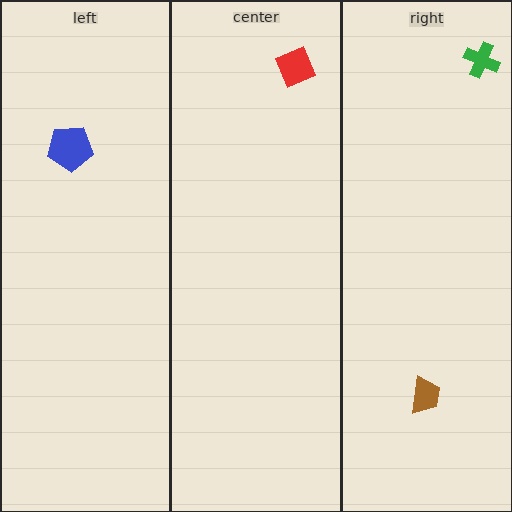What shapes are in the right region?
The brown trapezoid, the green cross.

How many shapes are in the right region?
2.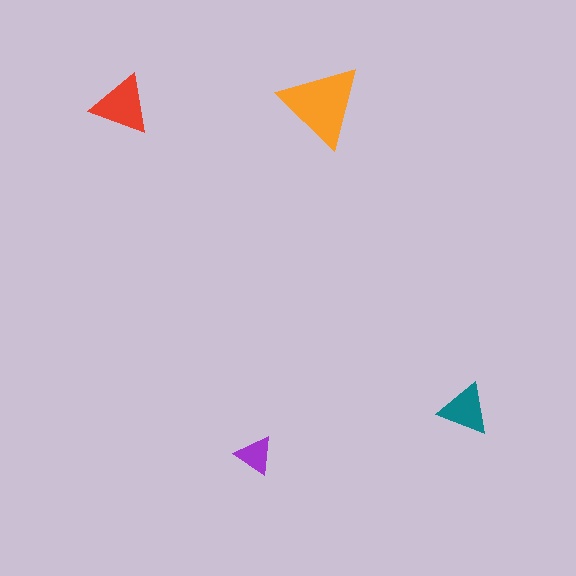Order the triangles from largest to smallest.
the orange one, the red one, the teal one, the purple one.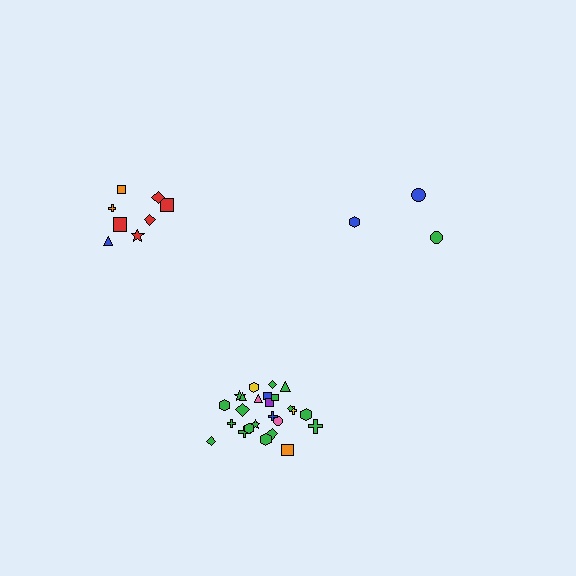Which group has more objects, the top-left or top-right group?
The top-left group.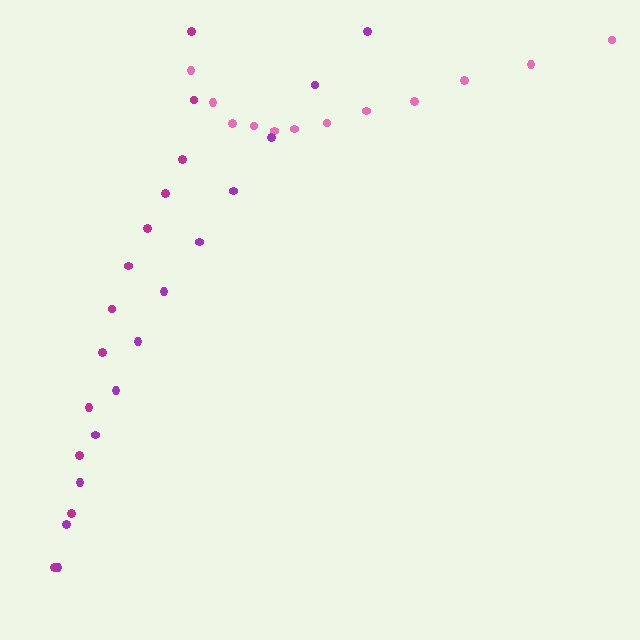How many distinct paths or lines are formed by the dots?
There are 3 distinct paths.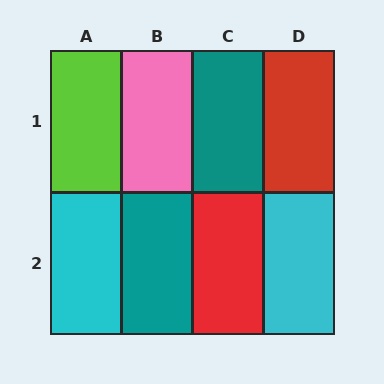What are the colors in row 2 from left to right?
Cyan, teal, red, cyan.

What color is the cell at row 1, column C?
Teal.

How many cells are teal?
2 cells are teal.